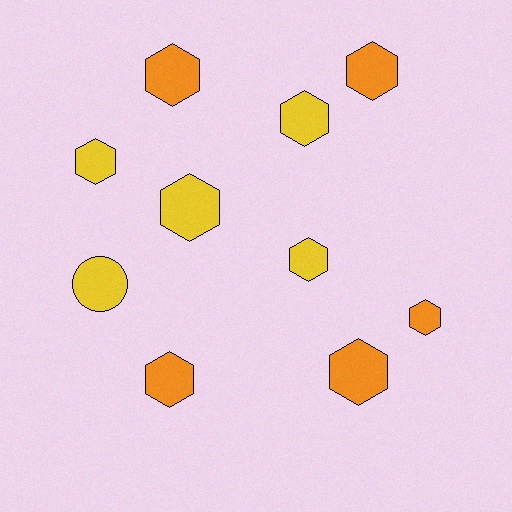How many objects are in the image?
There are 10 objects.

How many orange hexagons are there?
There are 5 orange hexagons.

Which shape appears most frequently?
Hexagon, with 9 objects.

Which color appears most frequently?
Orange, with 5 objects.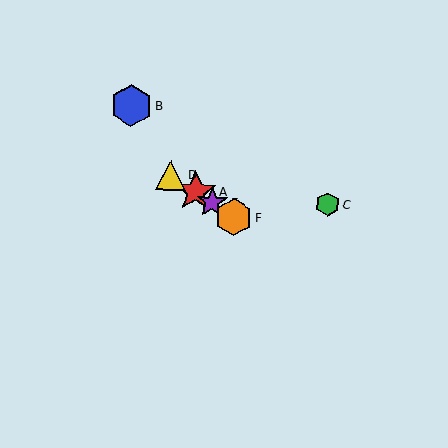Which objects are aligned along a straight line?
Objects A, D, E, F are aligned along a straight line.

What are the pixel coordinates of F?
Object F is at (234, 217).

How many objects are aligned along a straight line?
4 objects (A, D, E, F) are aligned along a straight line.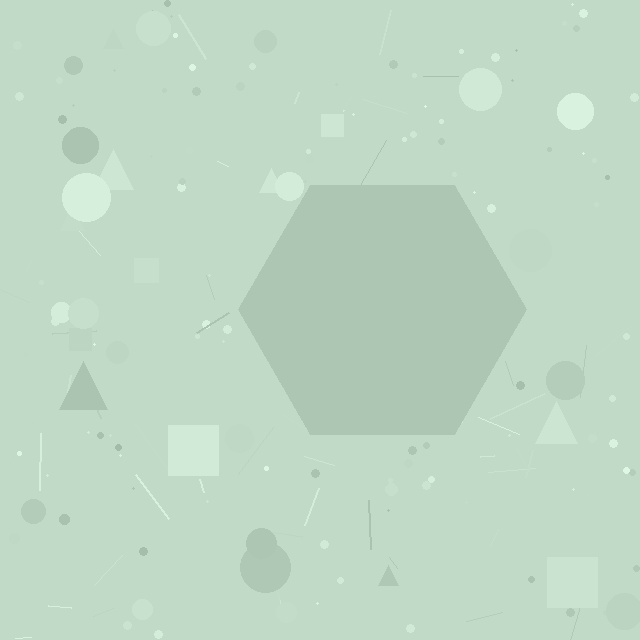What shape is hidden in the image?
A hexagon is hidden in the image.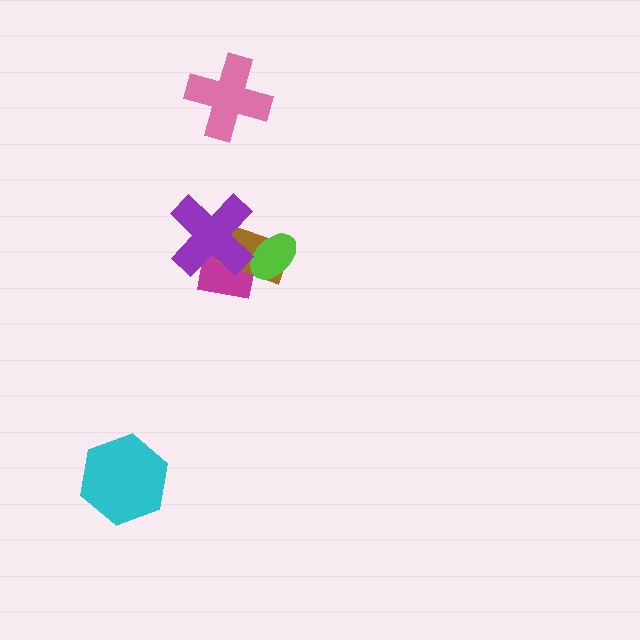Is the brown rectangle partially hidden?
Yes, it is partially covered by another shape.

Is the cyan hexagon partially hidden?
No, no other shape covers it.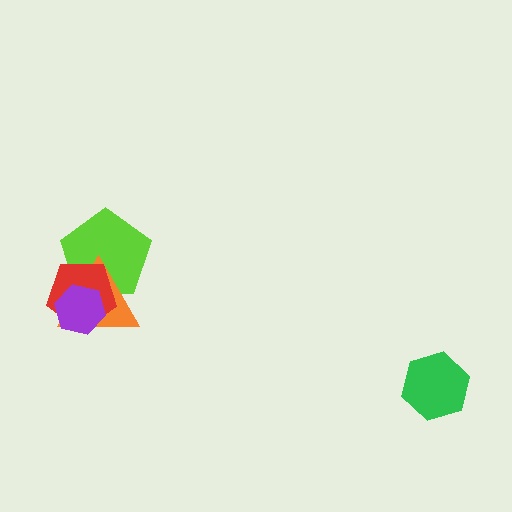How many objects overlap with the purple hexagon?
3 objects overlap with the purple hexagon.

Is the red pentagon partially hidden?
Yes, it is partially covered by another shape.